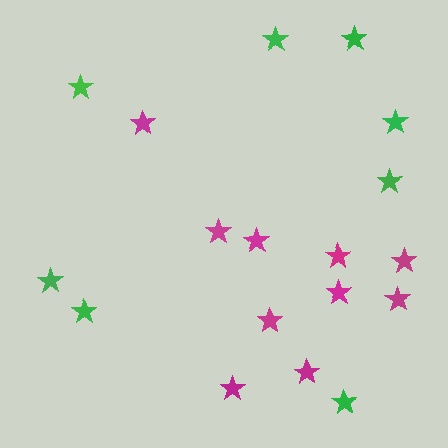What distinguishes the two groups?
There are 2 groups: one group of green stars (8) and one group of magenta stars (10).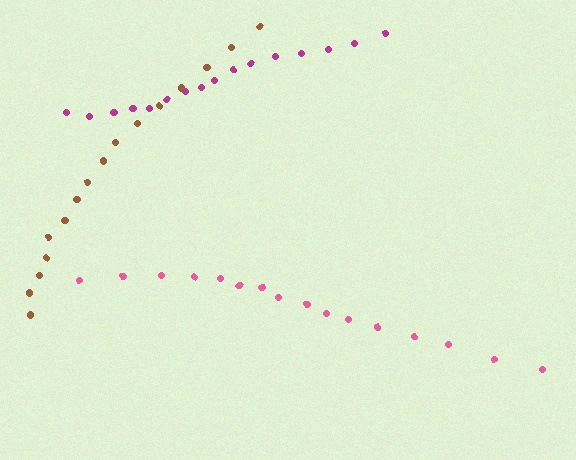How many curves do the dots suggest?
There are 3 distinct paths.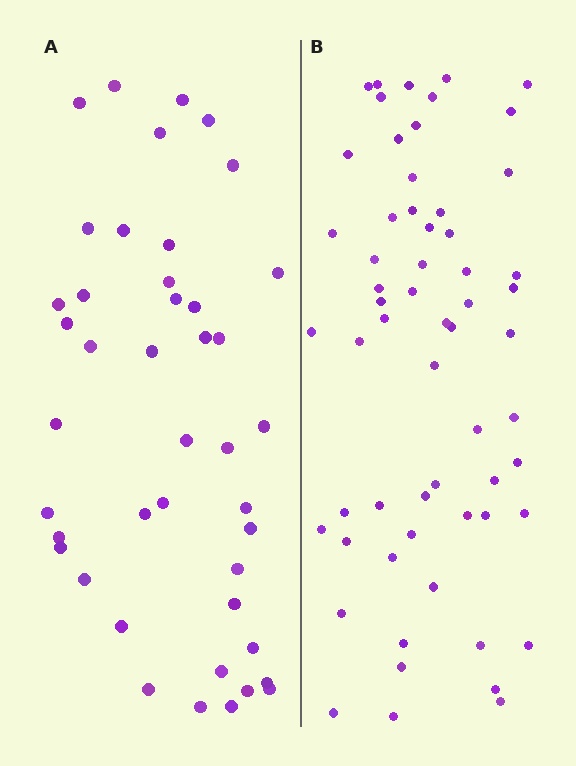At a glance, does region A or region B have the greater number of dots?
Region B (the right region) has more dots.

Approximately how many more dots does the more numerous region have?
Region B has approximately 15 more dots than region A.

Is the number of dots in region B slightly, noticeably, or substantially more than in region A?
Region B has noticeably more, but not dramatically so. The ratio is roughly 1.4 to 1.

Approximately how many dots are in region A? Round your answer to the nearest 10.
About 40 dots. (The exact count is 43, which rounds to 40.)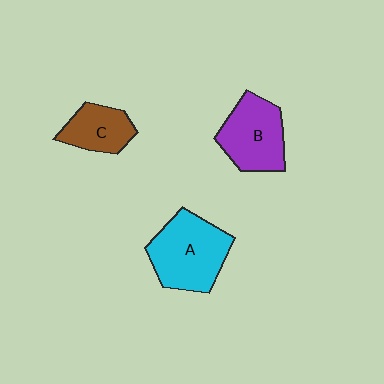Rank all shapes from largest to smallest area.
From largest to smallest: A (cyan), B (purple), C (brown).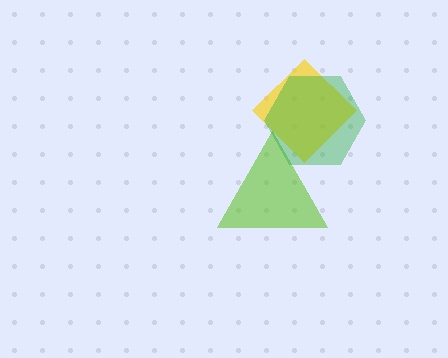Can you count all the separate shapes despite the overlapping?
Yes, there are 3 separate shapes.